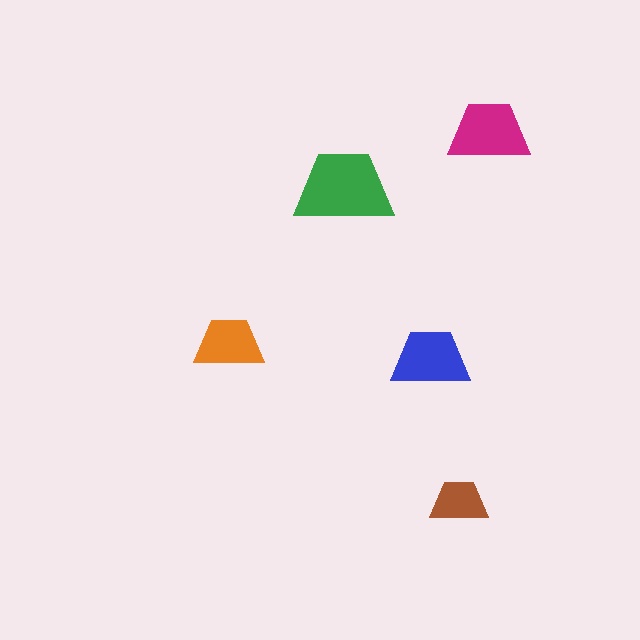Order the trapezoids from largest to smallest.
the green one, the magenta one, the blue one, the orange one, the brown one.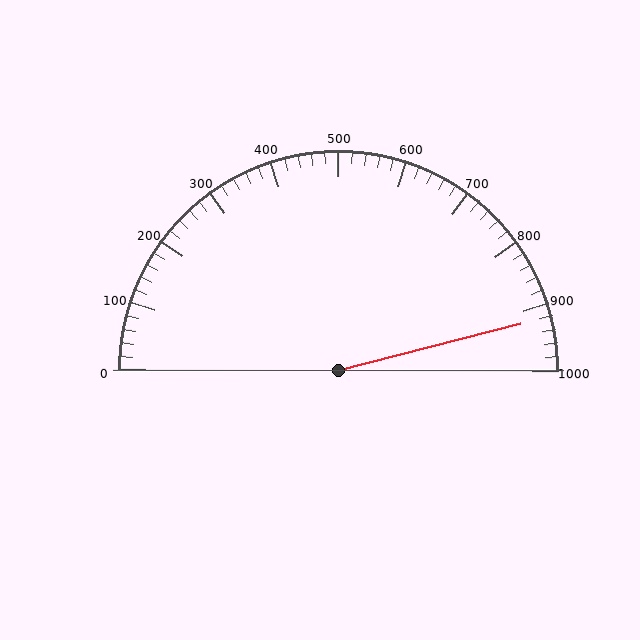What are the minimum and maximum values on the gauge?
The gauge ranges from 0 to 1000.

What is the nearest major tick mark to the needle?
The nearest major tick mark is 900.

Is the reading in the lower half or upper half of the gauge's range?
The reading is in the upper half of the range (0 to 1000).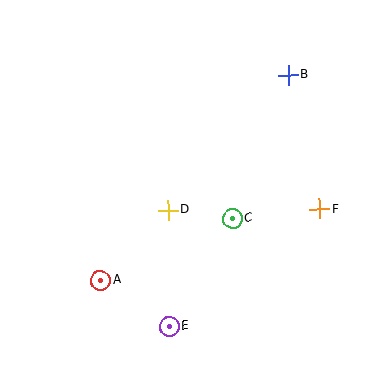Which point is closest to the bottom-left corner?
Point A is closest to the bottom-left corner.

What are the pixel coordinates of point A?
Point A is at (101, 280).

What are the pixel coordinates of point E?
Point E is at (169, 326).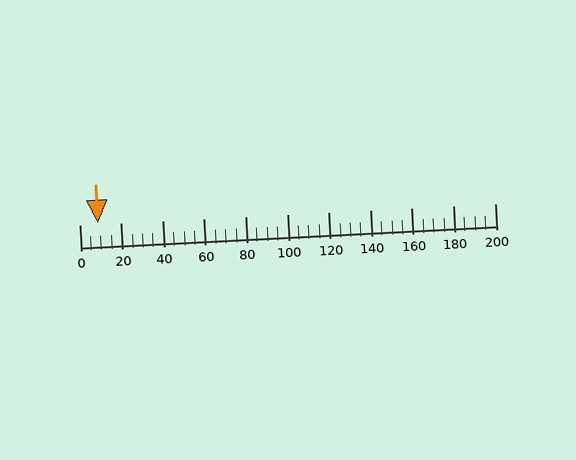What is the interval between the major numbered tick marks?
The major tick marks are spaced 20 units apart.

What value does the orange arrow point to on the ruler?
The orange arrow points to approximately 9.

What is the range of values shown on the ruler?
The ruler shows values from 0 to 200.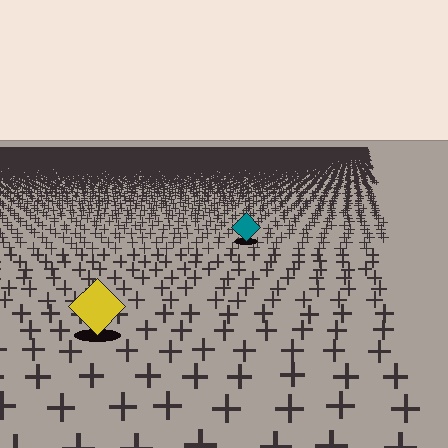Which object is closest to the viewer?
The yellow diamond is closest. The texture marks near it are larger and more spread out.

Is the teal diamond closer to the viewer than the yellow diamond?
No. The yellow diamond is closer — you can tell from the texture gradient: the ground texture is coarser near it.